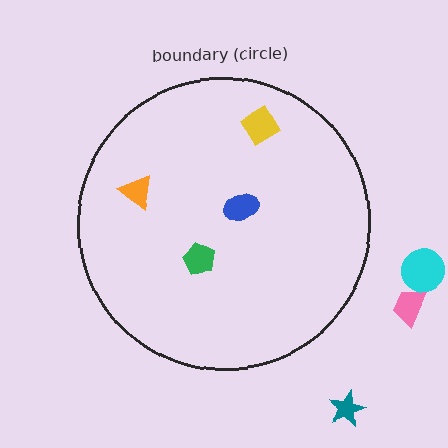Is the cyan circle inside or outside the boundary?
Outside.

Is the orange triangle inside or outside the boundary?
Inside.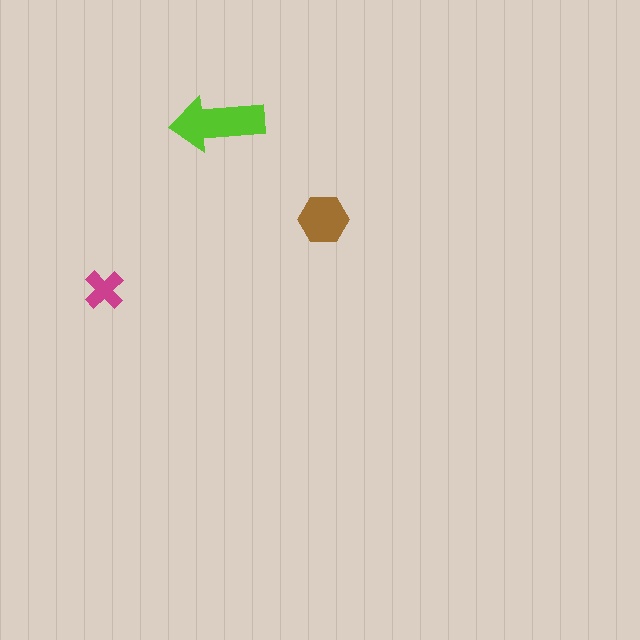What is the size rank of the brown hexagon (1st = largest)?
2nd.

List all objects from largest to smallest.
The lime arrow, the brown hexagon, the magenta cross.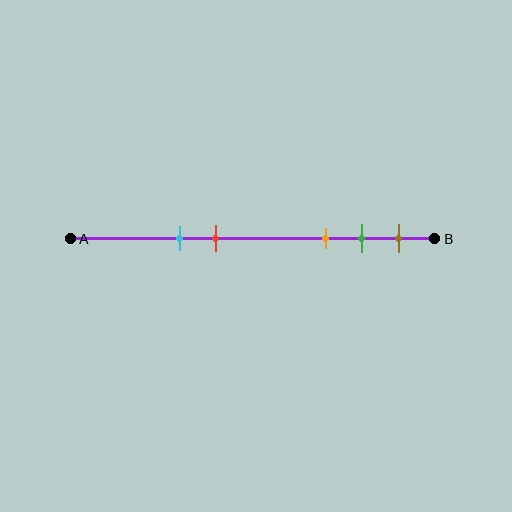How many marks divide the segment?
There are 5 marks dividing the segment.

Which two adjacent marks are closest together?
The green and brown marks are the closest adjacent pair.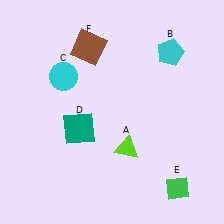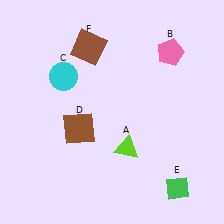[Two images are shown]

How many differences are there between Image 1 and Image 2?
There are 2 differences between the two images.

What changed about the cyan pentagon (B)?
In Image 1, B is cyan. In Image 2, it changed to pink.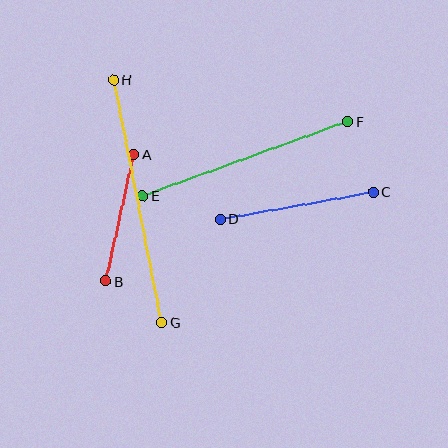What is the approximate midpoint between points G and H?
The midpoint is at approximately (138, 201) pixels.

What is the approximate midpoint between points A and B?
The midpoint is at approximately (120, 218) pixels.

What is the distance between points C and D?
The distance is approximately 155 pixels.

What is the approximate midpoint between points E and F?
The midpoint is at approximately (245, 159) pixels.